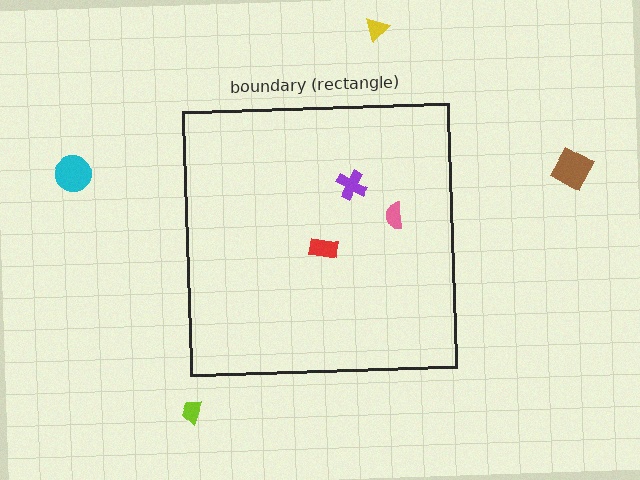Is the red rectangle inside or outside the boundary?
Inside.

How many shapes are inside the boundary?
3 inside, 4 outside.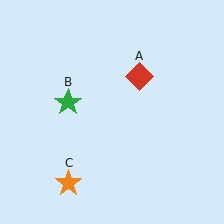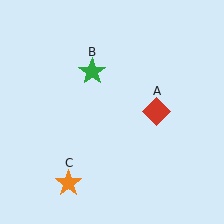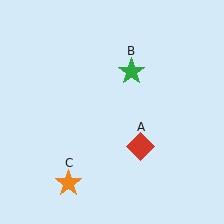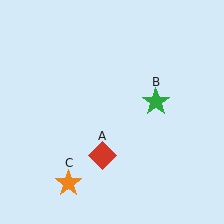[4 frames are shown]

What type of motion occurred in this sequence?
The red diamond (object A), green star (object B) rotated clockwise around the center of the scene.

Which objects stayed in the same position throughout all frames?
Orange star (object C) remained stationary.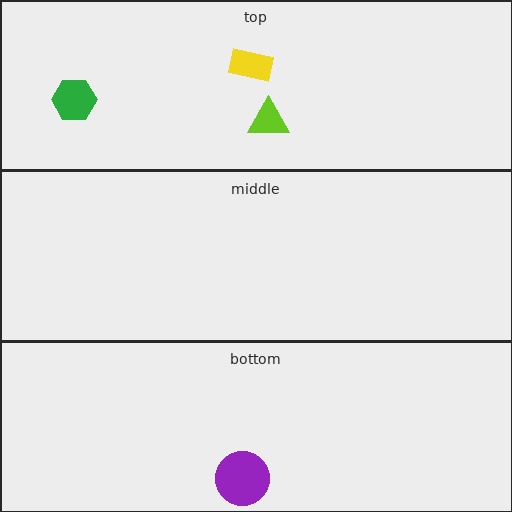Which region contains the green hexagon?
The top region.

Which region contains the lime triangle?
The top region.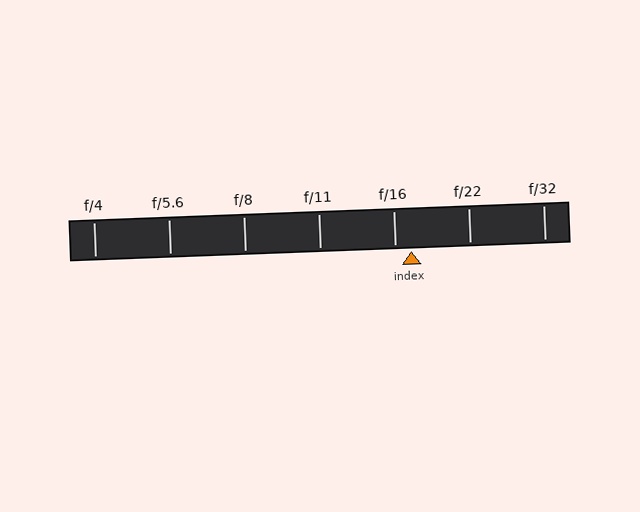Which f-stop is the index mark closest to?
The index mark is closest to f/16.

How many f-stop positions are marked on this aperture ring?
There are 7 f-stop positions marked.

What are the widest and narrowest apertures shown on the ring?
The widest aperture shown is f/4 and the narrowest is f/32.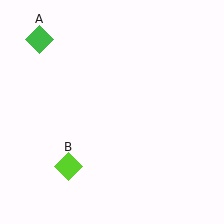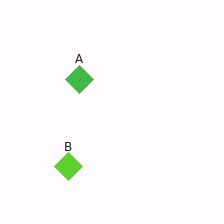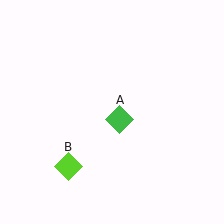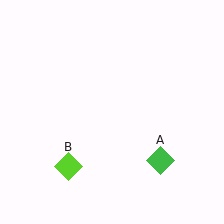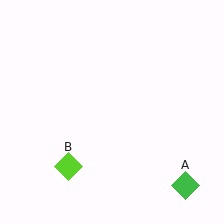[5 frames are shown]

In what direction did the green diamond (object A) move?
The green diamond (object A) moved down and to the right.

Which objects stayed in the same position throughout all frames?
Lime diamond (object B) remained stationary.